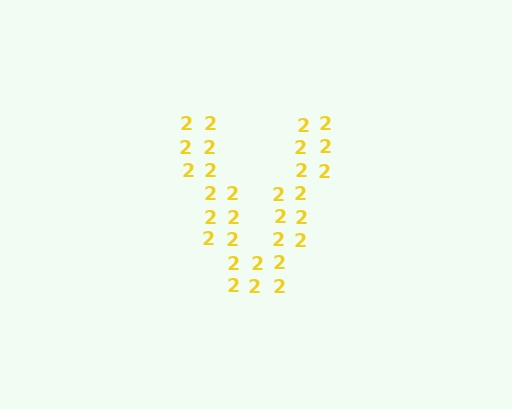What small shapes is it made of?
It is made of small digit 2's.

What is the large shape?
The large shape is the letter V.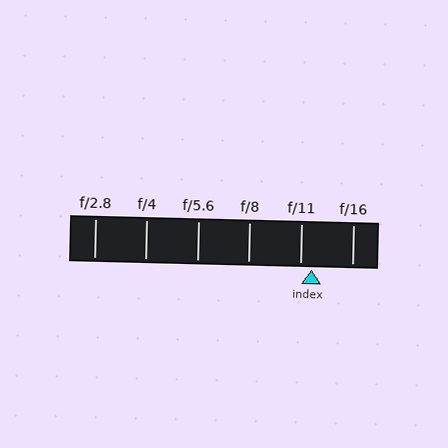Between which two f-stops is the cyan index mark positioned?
The index mark is between f/11 and f/16.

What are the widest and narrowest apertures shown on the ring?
The widest aperture shown is f/2.8 and the narrowest is f/16.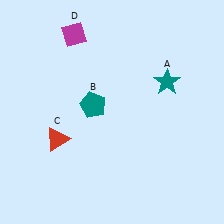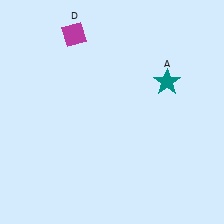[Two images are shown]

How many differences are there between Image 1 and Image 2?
There are 2 differences between the two images.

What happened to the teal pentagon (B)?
The teal pentagon (B) was removed in Image 2. It was in the top-left area of Image 1.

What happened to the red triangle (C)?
The red triangle (C) was removed in Image 2. It was in the bottom-left area of Image 1.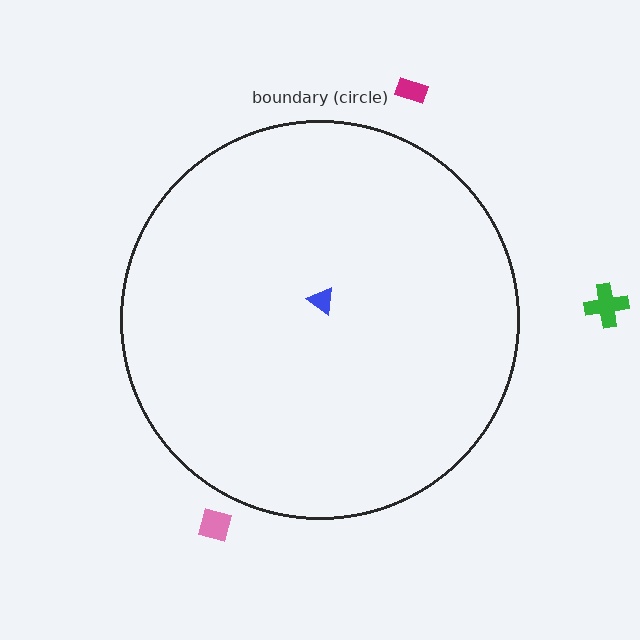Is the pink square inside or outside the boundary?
Outside.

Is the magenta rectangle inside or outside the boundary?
Outside.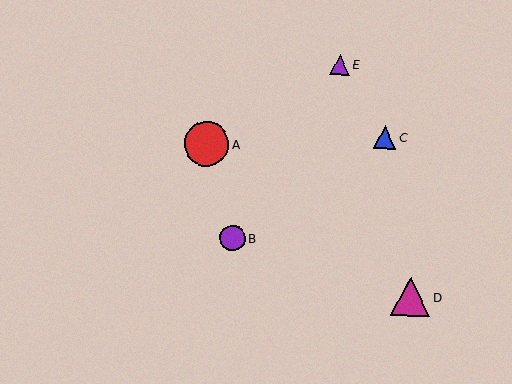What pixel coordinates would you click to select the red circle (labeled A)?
Click at (206, 144) to select the red circle A.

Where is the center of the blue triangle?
The center of the blue triangle is at (385, 138).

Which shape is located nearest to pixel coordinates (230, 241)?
The purple circle (labeled B) at (233, 238) is nearest to that location.